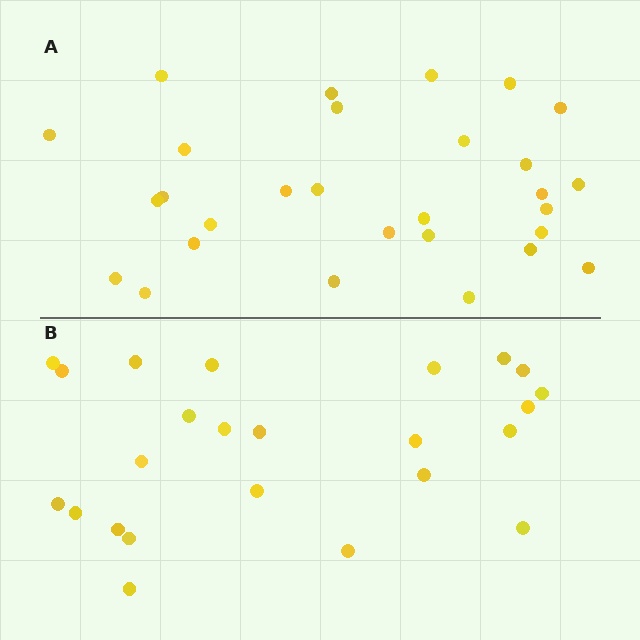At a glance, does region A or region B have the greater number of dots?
Region A (the top region) has more dots.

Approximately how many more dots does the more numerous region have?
Region A has about 5 more dots than region B.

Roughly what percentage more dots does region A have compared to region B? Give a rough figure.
About 20% more.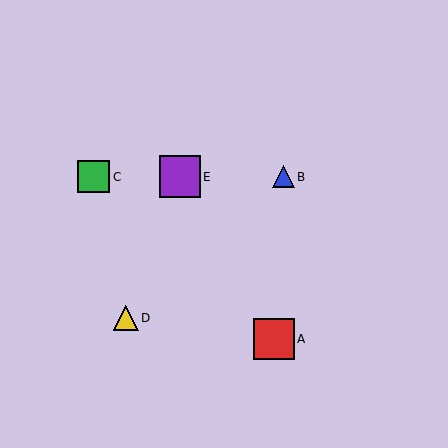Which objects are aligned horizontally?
Objects B, C, E are aligned horizontally.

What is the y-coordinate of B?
Object B is at y≈177.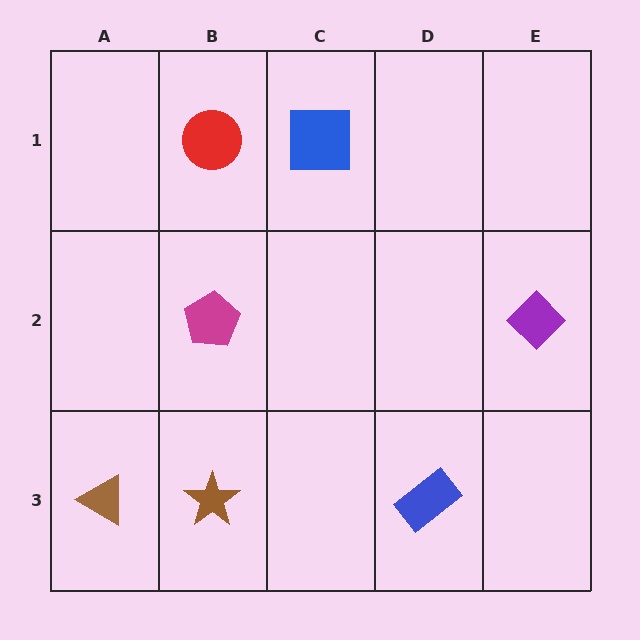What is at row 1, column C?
A blue square.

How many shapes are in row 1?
2 shapes.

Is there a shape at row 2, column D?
No, that cell is empty.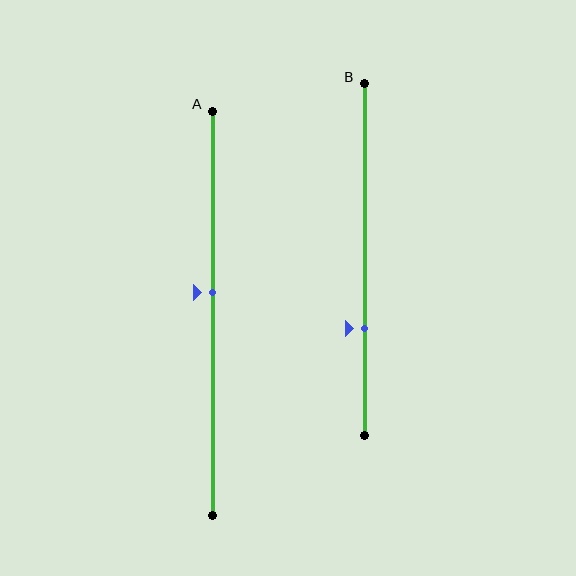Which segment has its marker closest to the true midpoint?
Segment A has its marker closest to the true midpoint.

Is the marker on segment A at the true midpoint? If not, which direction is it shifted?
No, the marker on segment A is shifted upward by about 5% of the segment length.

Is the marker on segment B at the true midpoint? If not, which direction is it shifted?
No, the marker on segment B is shifted downward by about 20% of the segment length.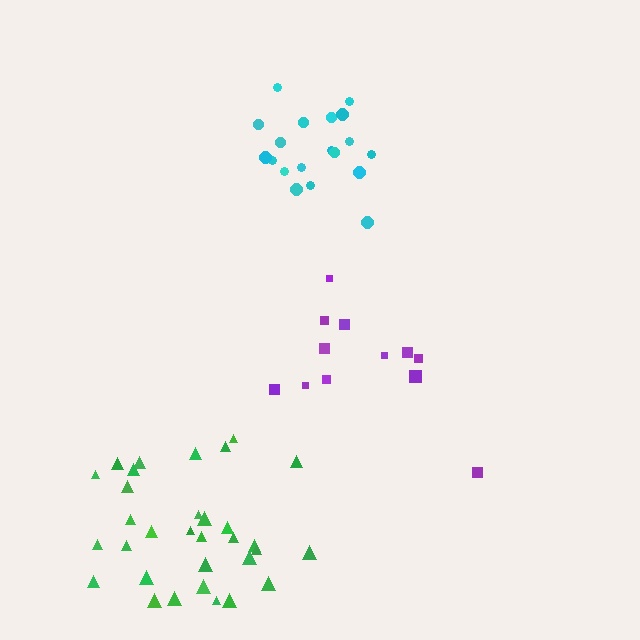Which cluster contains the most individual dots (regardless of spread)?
Green (32).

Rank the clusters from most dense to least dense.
cyan, green, purple.